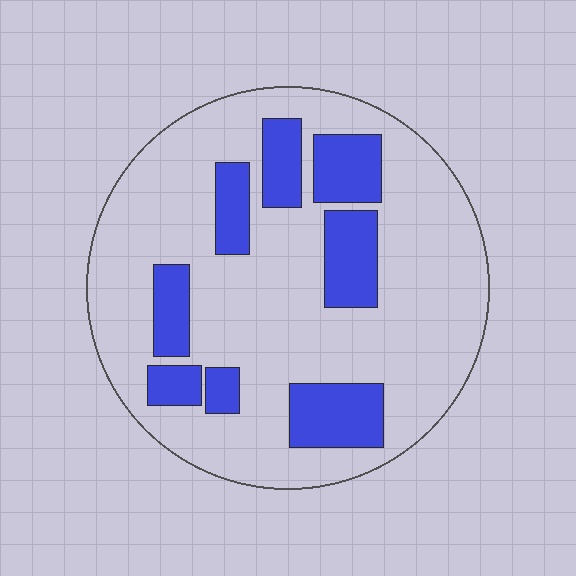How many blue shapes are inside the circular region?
8.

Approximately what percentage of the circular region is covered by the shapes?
Approximately 25%.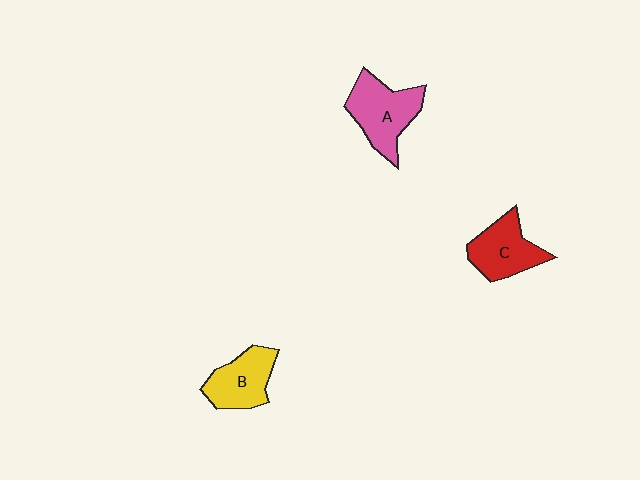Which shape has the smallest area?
Shape B (yellow).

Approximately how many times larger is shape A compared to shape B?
Approximately 1.2 times.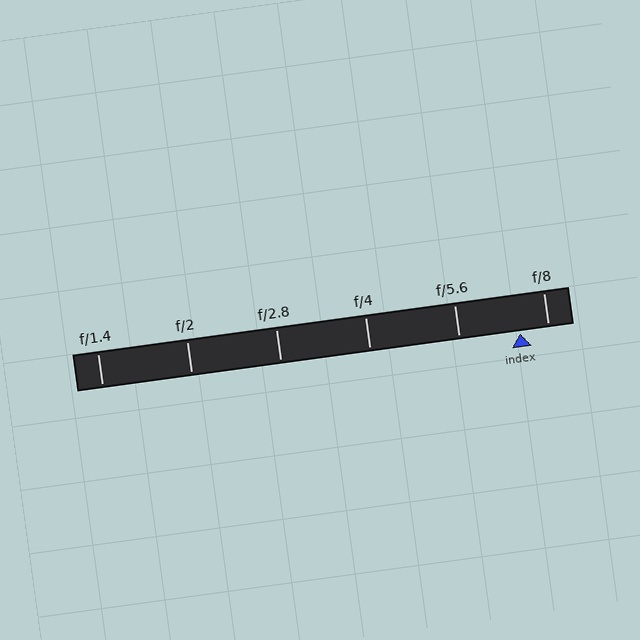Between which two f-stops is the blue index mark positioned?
The index mark is between f/5.6 and f/8.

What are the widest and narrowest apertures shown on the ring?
The widest aperture shown is f/1.4 and the narrowest is f/8.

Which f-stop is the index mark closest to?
The index mark is closest to f/8.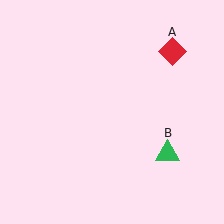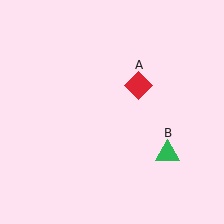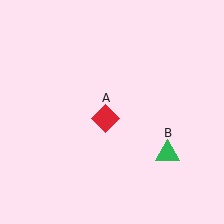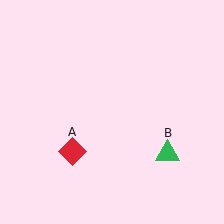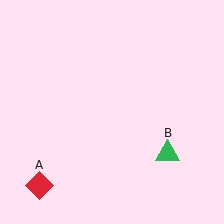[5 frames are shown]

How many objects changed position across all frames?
1 object changed position: red diamond (object A).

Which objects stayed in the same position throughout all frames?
Green triangle (object B) remained stationary.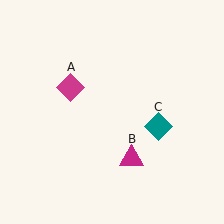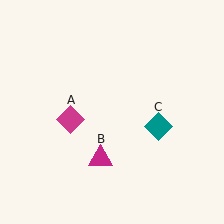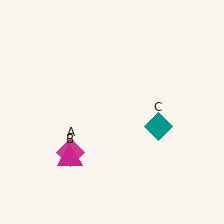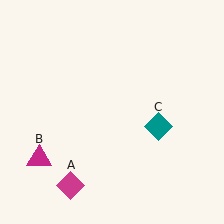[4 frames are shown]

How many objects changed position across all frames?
2 objects changed position: magenta diamond (object A), magenta triangle (object B).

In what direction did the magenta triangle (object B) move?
The magenta triangle (object B) moved left.